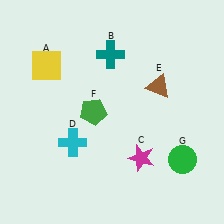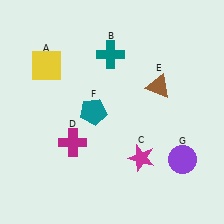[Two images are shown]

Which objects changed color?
D changed from cyan to magenta. F changed from green to teal. G changed from green to purple.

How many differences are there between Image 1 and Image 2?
There are 3 differences between the two images.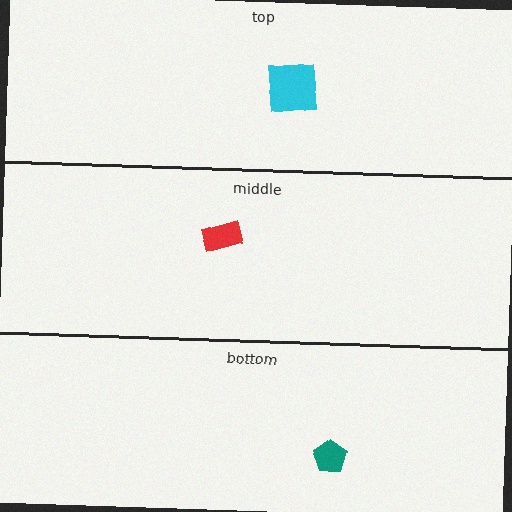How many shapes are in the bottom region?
1.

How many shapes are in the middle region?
1.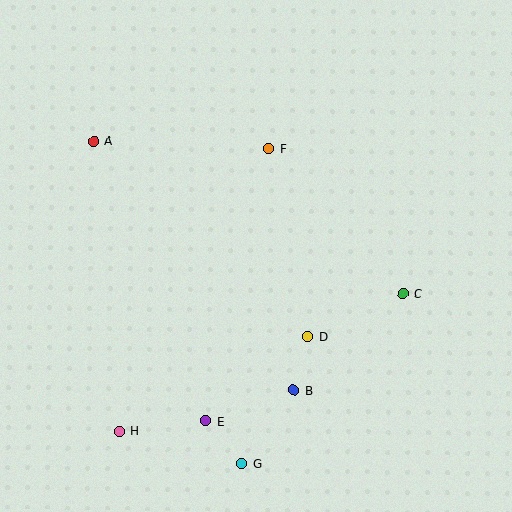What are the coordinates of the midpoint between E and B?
The midpoint between E and B is at (250, 406).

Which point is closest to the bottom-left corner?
Point H is closest to the bottom-left corner.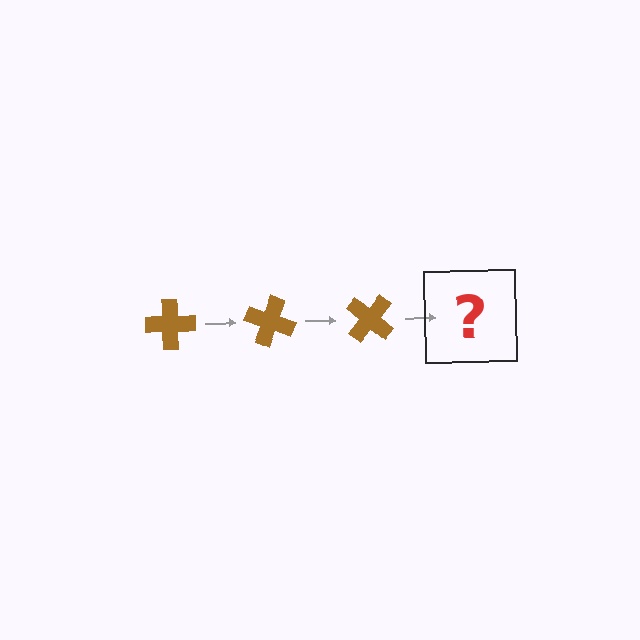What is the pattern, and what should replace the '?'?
The pattern is that the cross rotates 20 degrees each step. The '?' should be a brown cross rotated 60 degrees.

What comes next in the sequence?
The next element should be a brown cross rotated 60 degrees.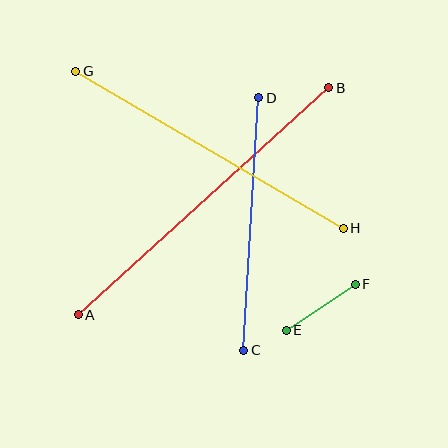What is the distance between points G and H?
The distance is approximately 310 pixels.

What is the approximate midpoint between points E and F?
The midpoint is at approximately (321, 307) pixels.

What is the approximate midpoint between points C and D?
The midpoint is at approximately (251, 224) pixels.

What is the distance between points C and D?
The distance is approximately 253 pixels.